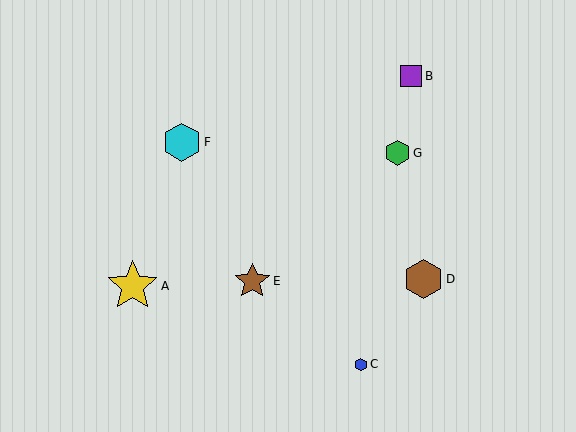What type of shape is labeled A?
Shape A is a yellow star.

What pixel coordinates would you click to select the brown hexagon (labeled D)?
Click at (423, 279) to select the brown hexagon D.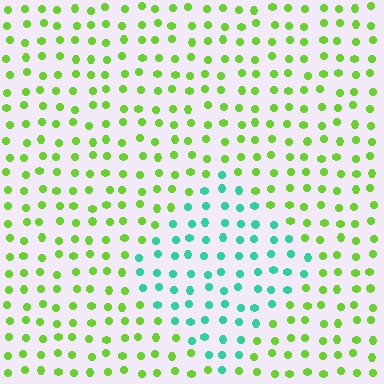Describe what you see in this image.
The image is filled with small lime elements in a uniform arrangement. A diamond-shaped region is visible where the elements are tinted to a slightly different hue, forming a subtle color boundary.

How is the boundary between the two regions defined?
The boundary is defined purely by a slight shift in hue (about 61 degrees). Spacing, size, and orientation are identical on both sides.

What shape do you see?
I see a diamond.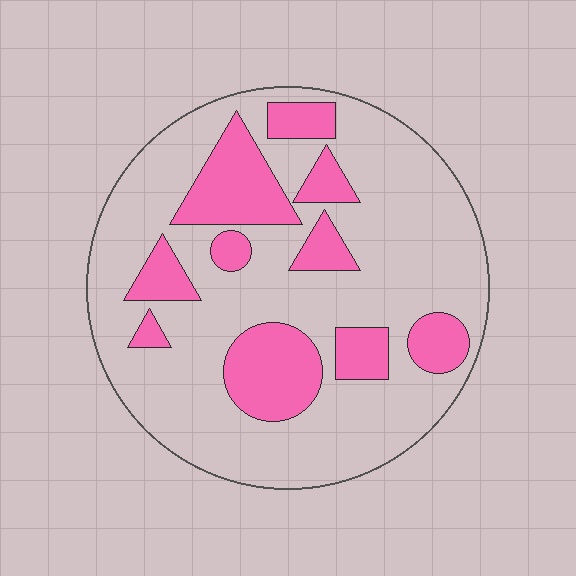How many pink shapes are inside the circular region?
10.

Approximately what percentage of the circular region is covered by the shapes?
Approximately 25%.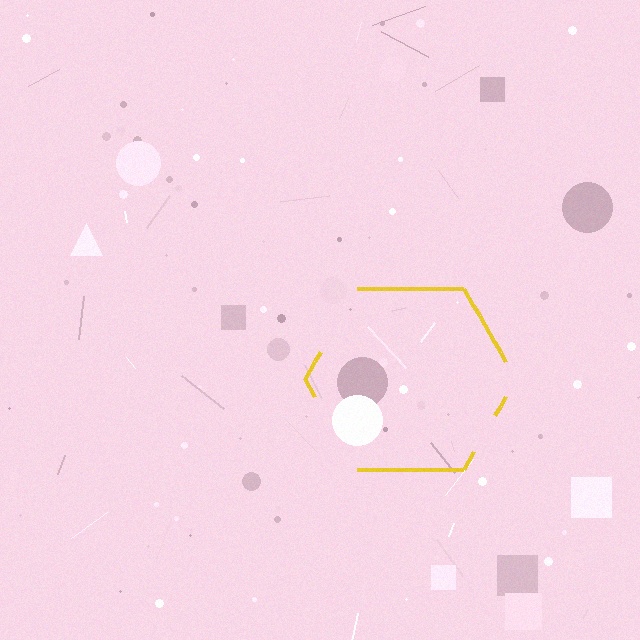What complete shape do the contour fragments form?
The contour fragments form a hexagon.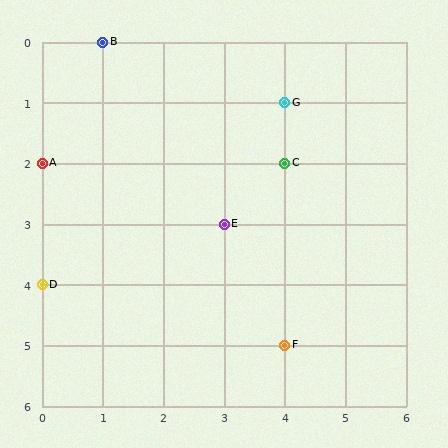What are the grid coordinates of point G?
Point G is at grid coordinates (4, 1).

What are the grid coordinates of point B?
Point B is at grid coordinates (1, 0).